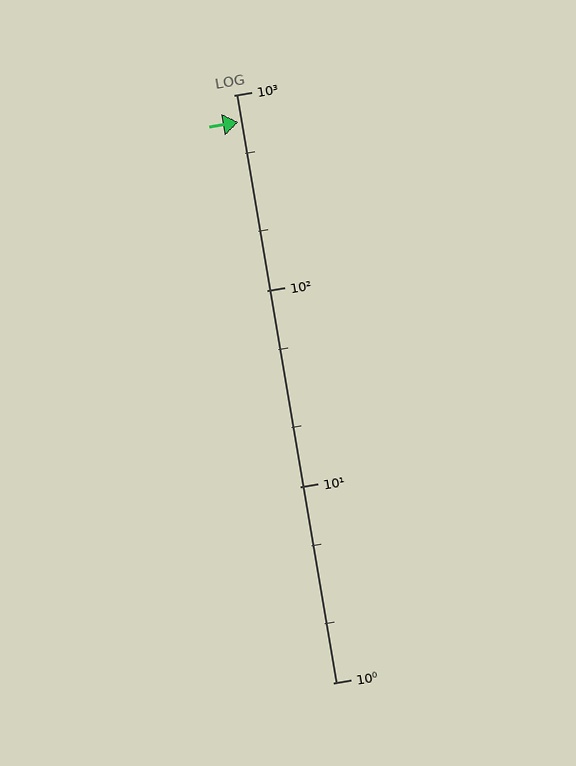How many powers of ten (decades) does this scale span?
The scale spans 3 decades, from 1 to 1000.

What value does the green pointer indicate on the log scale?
The pointer indicates approximately 730.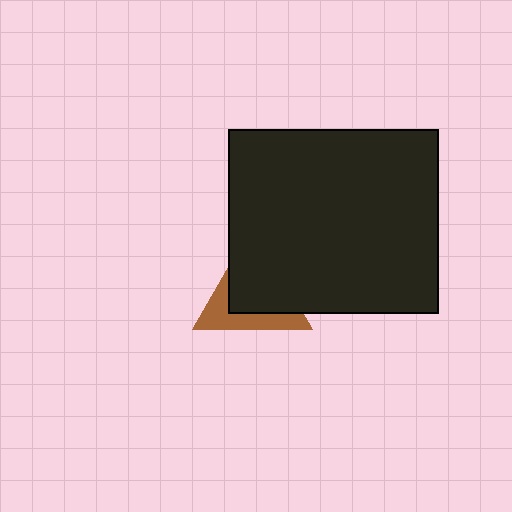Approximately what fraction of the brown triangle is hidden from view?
Roughly 62% of the brown triangle is hidden behind the black rectangle.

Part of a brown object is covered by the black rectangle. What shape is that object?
It is a triangle.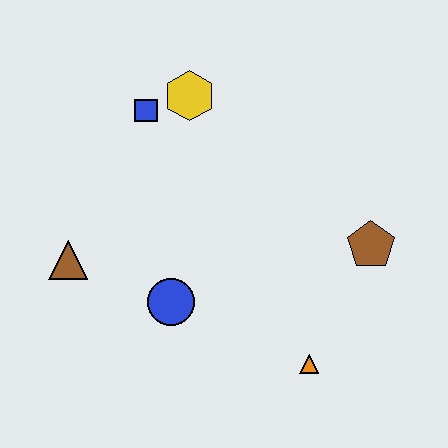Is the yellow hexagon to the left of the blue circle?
No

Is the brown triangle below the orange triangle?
No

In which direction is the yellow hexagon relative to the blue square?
The yellow hexagon is to the right of the blue square.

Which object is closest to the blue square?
The yellow hexagon is closest to the blue square.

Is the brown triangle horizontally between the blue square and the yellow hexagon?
No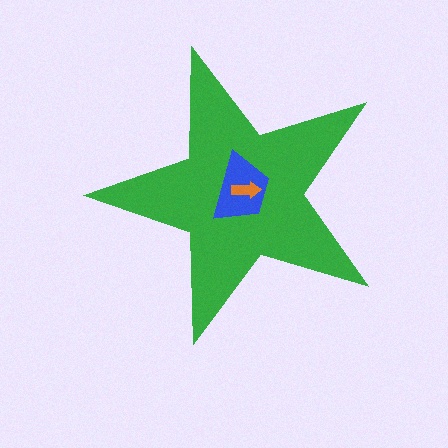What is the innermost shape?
The orange arrow.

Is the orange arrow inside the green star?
Yes.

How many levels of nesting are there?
3.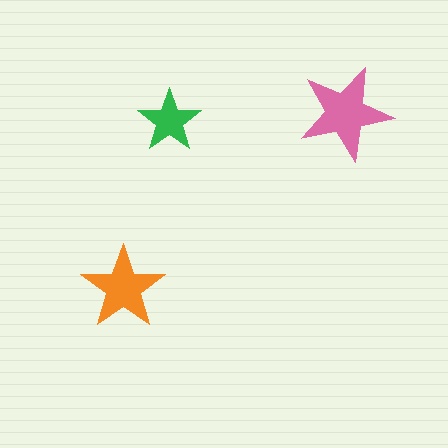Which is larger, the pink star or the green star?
The pink one.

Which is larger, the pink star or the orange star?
The pink one.